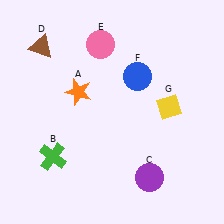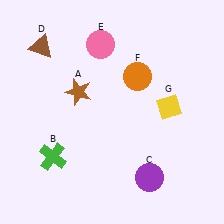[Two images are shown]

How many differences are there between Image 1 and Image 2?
There are 2 differences between the two images.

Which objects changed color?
A changed from orange to brown. F changed from blue to orange.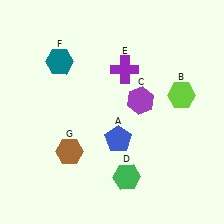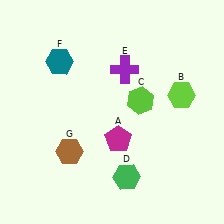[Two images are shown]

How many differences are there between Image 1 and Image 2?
There are 2 differences between the two images.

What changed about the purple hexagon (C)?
In Image 1, C is purple. In Image 2, it changed to lime.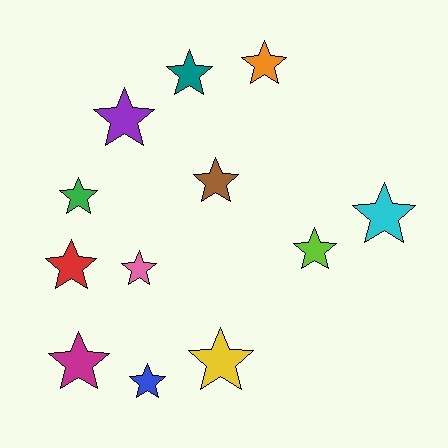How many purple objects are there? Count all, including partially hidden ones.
There is 1 purple object.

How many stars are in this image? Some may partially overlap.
There are 12 stars.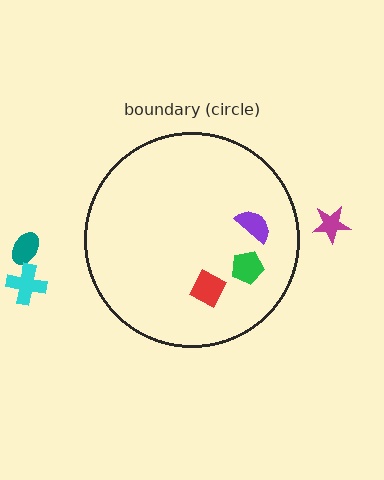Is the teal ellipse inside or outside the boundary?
Outside.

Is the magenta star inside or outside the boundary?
Outside.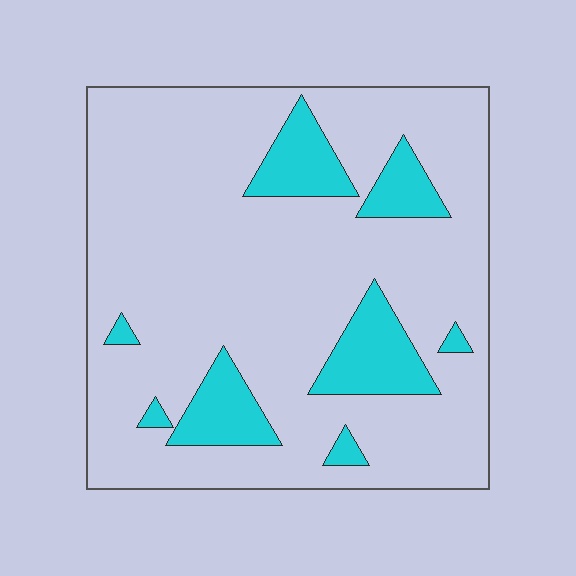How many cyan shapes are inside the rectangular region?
8.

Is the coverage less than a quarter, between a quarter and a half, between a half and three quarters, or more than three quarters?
Less than a quarter.